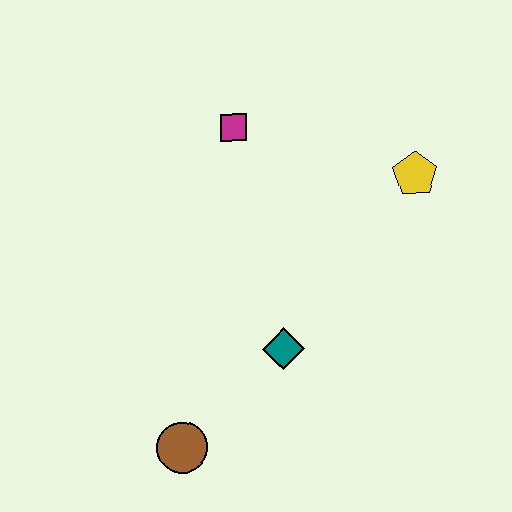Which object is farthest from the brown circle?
The yellow pentagon is farthest from the brown circle.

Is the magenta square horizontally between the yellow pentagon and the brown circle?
Yes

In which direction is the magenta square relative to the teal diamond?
The magenta square is above the teal diamond.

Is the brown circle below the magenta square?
Yes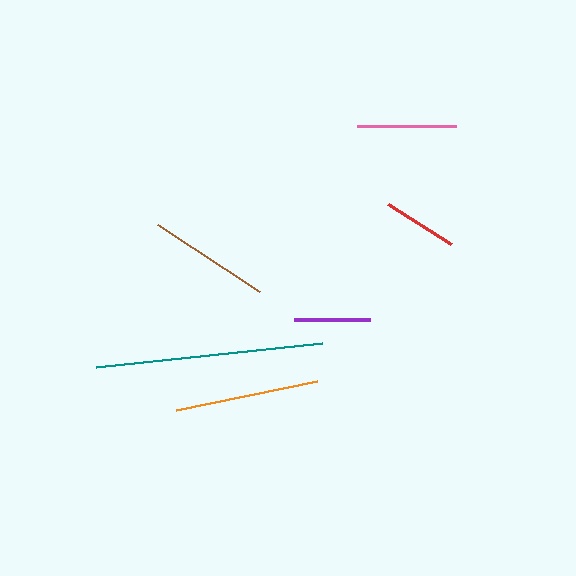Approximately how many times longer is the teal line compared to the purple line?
The teal line is approximately 3.0 times the length of the purple line.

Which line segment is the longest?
The teal line is the longest at approximately 228 pixels.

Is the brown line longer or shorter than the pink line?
The brown line is longer than the pink line.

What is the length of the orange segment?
The orange segment is approximately 144 pixels long.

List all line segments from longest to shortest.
From longest to shortest: teal, orange, brown, pink, purple, red.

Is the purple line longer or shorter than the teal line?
The teal line is longer than the purple line.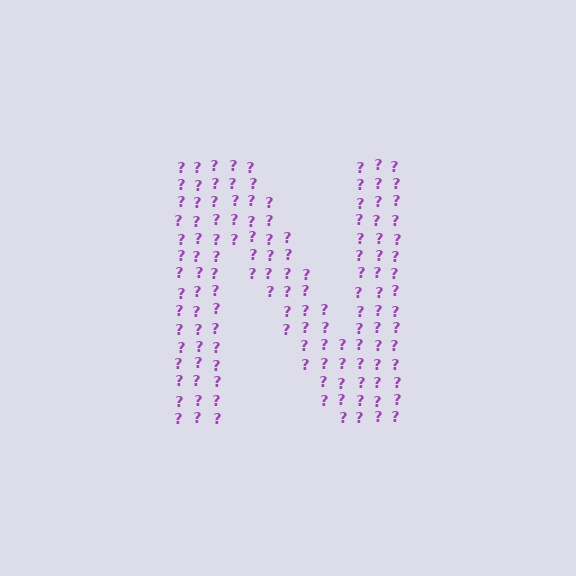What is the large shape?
The large shape is the letter N.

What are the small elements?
The small elements are question marks.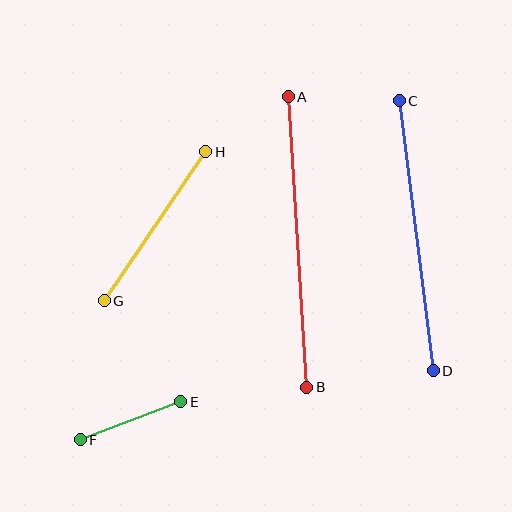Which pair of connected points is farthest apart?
Points A and B are farthest apart.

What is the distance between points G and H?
The distance is approximately 180 pixels.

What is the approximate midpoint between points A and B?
The midpoint is at approximately (298, 242) pixels.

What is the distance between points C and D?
The distance is approximately 272 pixels.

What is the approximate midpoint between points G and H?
The midpoint is at approximately (155, 226) pixels.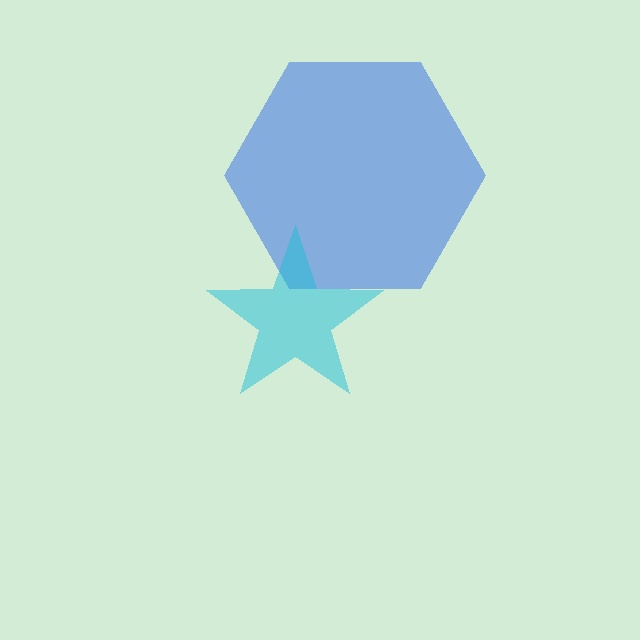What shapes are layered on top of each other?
The layered shapes are: a blue hexagon, a cyan star.